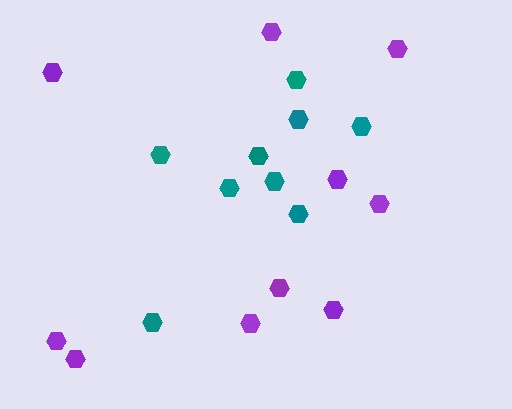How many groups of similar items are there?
There are 2 groups: one group of purple hexagons (10) and one group of teal hexagons (9).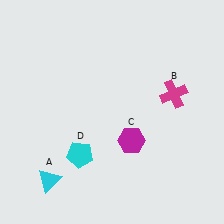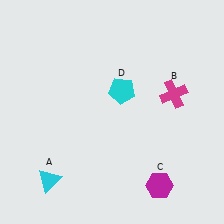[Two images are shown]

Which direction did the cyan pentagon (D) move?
The cyan pentagon (D) moved up.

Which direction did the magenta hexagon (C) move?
The magenta hexagon (C) moved down.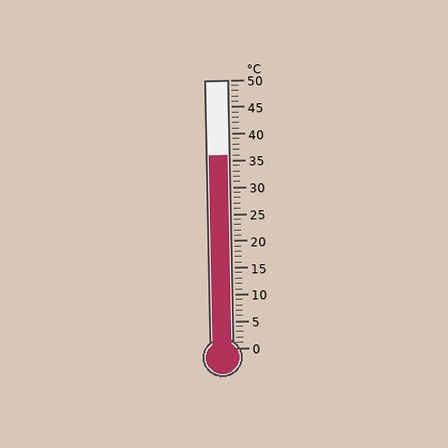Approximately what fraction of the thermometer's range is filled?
The thermometer is filled to approximately 70% of its range.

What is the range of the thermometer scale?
The thermometer scale ranges from 0°C to 50°C.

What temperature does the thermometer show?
The thermometer shows approximately 36°C.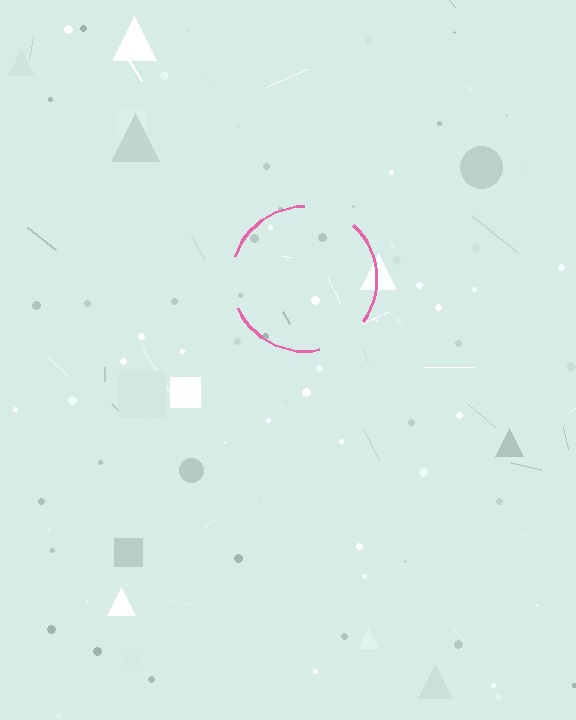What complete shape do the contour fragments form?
The contour fragments form a circle.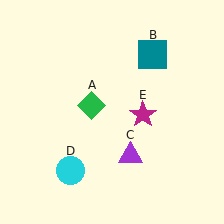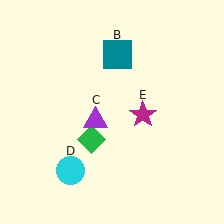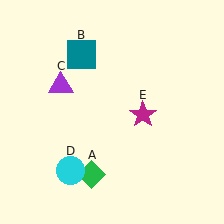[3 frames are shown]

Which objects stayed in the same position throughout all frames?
Cyan circle (object D) and magenta star (object E) remained stationary.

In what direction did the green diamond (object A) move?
The green diamond (object A) moved down.